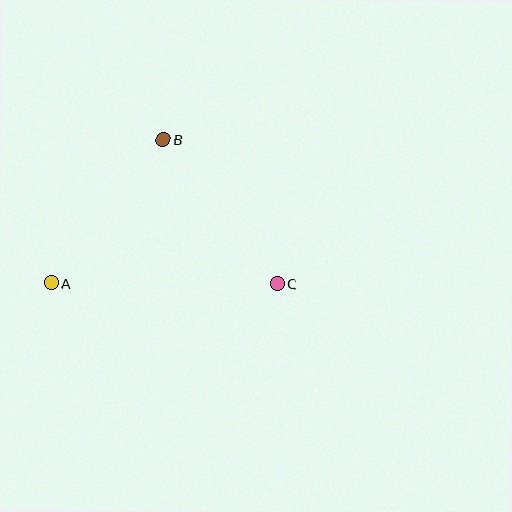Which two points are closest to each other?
Points A and B are closest to each other.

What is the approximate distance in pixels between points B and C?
The distance between B and C is approximately 184 pixels.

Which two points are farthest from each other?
Points A and C are farthest from each other.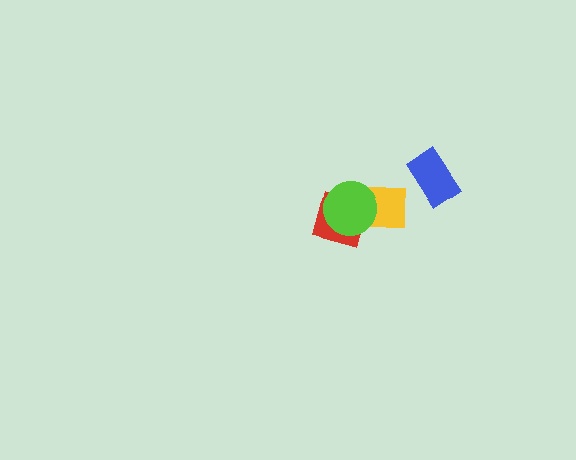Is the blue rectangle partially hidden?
No, no other shape covers it.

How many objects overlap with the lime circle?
2 objects overlap with the lime circle.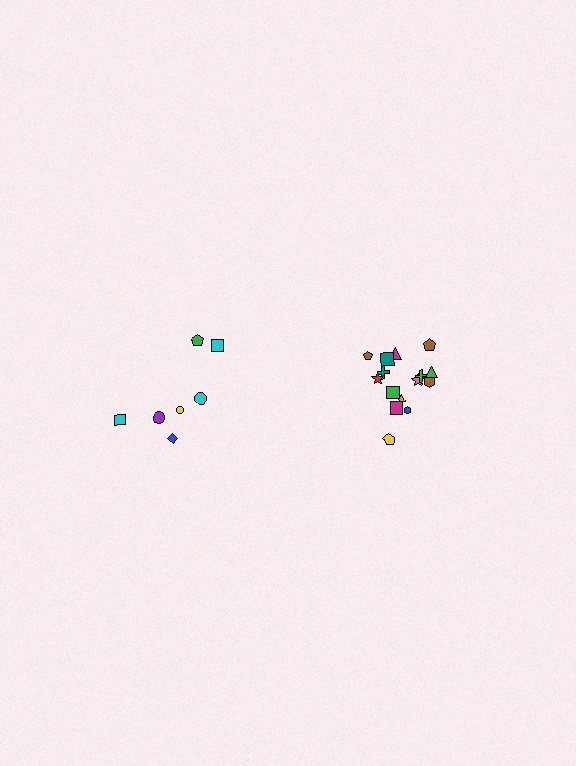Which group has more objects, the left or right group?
The right group.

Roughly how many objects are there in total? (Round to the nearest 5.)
Roughly 20 objects in total.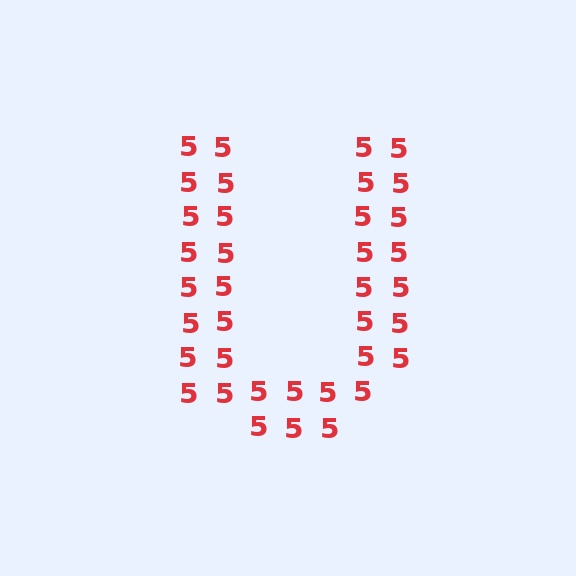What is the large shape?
The large shape is the letter U.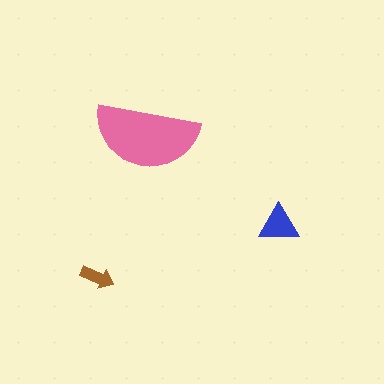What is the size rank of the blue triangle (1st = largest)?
2nd.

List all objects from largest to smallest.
The pink semicircle, the blue triangle, the brown arrow.